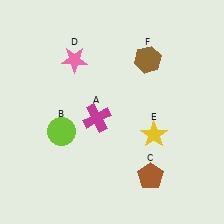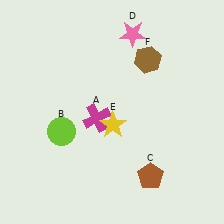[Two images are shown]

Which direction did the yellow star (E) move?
The yellow star (E) moved left.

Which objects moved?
The objects that moved are: the pink star (D), the yellow star (E).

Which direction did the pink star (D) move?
The pink star (D) moved right.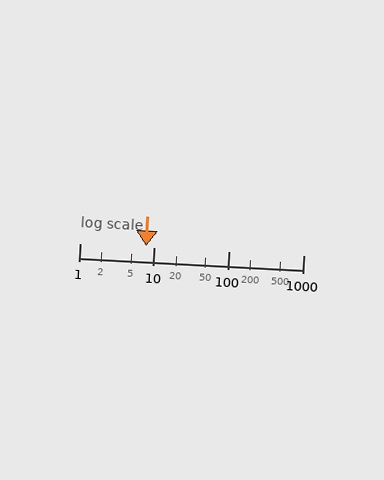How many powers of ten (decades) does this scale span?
The scale spans 3 decades, from 1 to 1000.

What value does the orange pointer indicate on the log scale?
The pointer indicates approximately 7.7.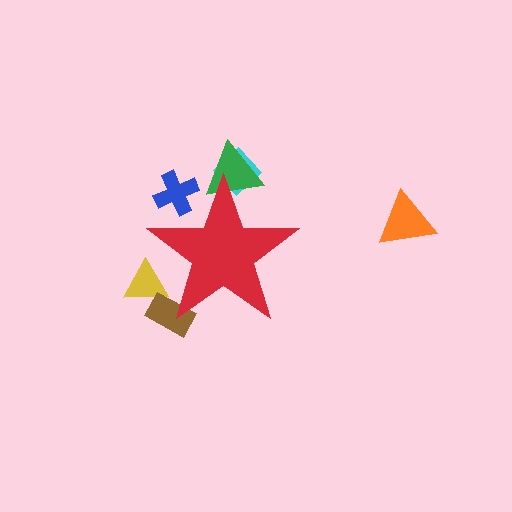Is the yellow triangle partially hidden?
Yes, the yellow triangle is partially hidden behind the red star.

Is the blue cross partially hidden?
Yes, the blue cross is partially hidden behind the red star.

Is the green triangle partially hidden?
Yes, the green triangle is partially hidden behind the red star.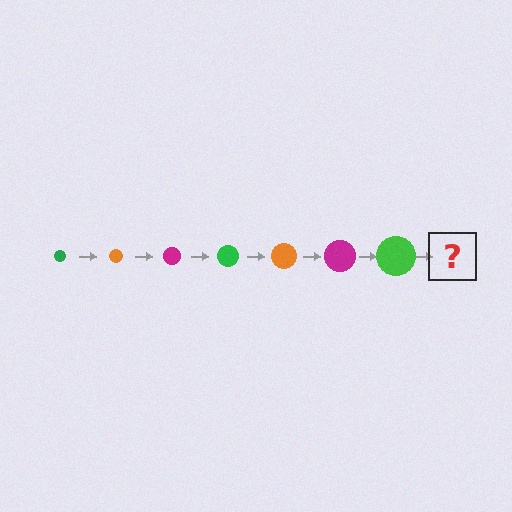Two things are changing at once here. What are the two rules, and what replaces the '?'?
The two rules are that the circle grows larger each step and the color cycles through green, orange, and magenta. The '?' should be an orange circle, larger than the previous one.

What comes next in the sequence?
The next element should be an orange circle, larger than the previous one.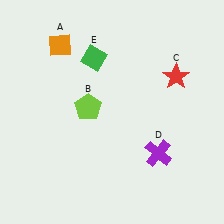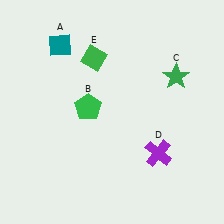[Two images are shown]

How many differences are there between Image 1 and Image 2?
There are 3 differences between the two images.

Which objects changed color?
A changed from orange to teal. B changed from lime to green. C changed from red to green.